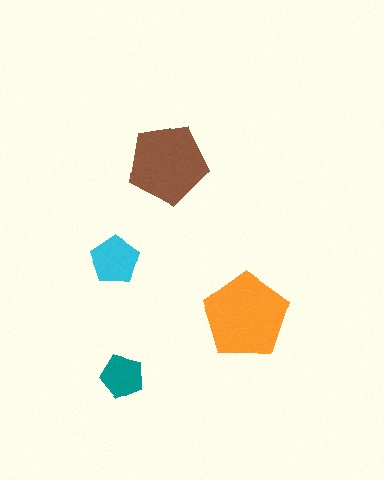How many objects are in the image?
There are 4 objects in the image.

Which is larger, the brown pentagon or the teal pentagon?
The brown one.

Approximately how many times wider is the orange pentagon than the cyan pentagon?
About 2 times wider.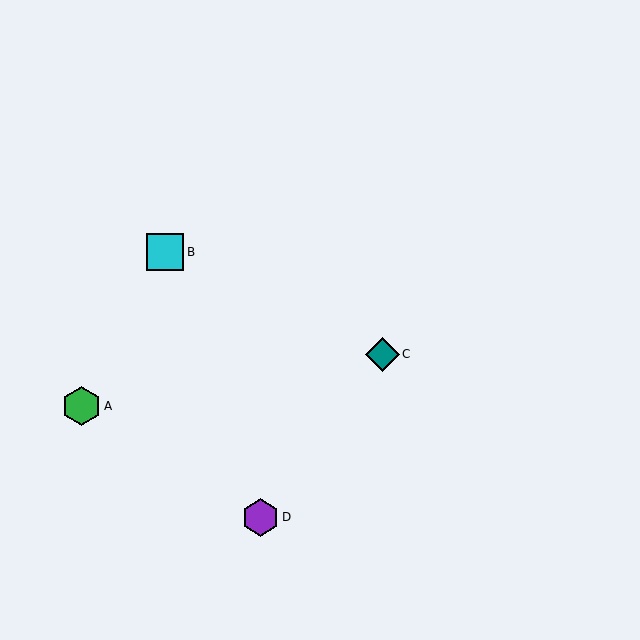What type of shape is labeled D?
Shape D is a purple hexagon.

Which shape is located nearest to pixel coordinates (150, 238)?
The cyan square (labeled B) at (165, 252) is nearest to that location.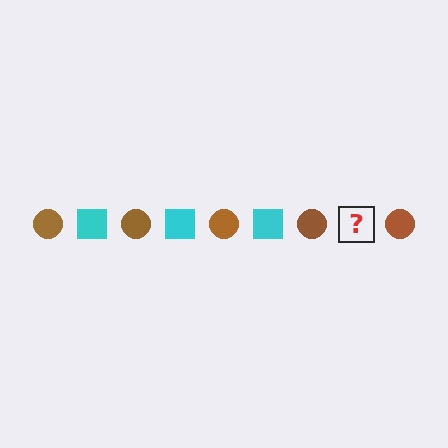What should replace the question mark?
The question mark should be replaced with a cyan square.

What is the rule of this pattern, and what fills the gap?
The rule is that the pattern alternates between brown circle and cyan square. The gap should be filled with a cyan square.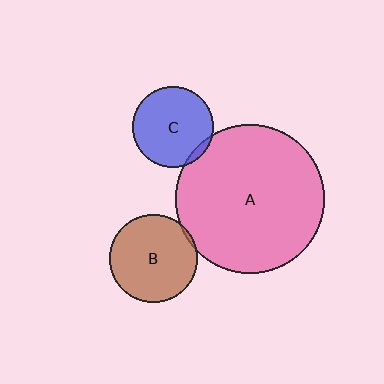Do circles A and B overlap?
Yes.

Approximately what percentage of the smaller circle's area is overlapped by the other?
Approximately 5%.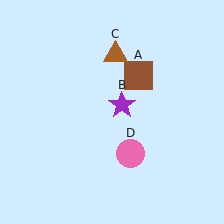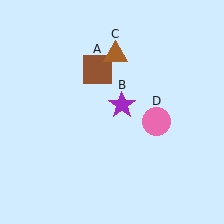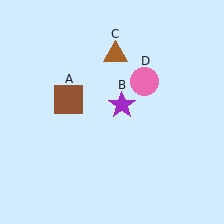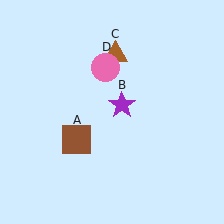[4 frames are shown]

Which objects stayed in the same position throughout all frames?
Purple star (object B) and brown triangle (object C) remained stationary.